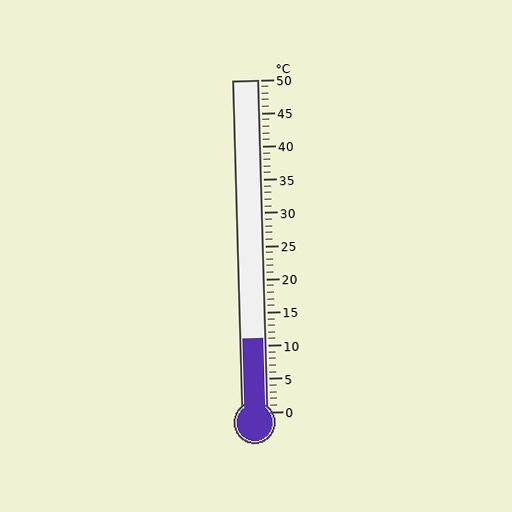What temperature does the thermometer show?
The thermometer shows approximately 11°C.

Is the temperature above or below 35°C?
The temperature is below 35°C.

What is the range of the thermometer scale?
The thermometer scale ranges from 0°C to 50°C.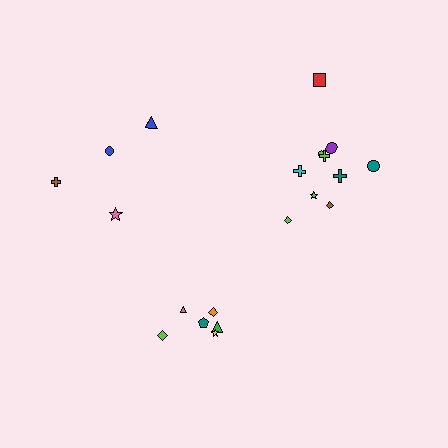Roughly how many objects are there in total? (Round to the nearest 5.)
Roughly 20 objects in total.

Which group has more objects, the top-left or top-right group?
The top-right group.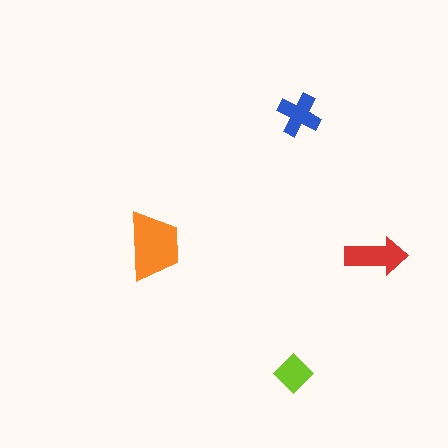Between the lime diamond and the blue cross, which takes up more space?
The blue cross.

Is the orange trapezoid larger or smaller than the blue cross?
Larger.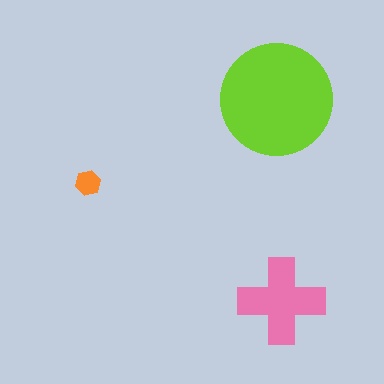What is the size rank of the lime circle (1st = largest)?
1st.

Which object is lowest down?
The pink cross is bottommost.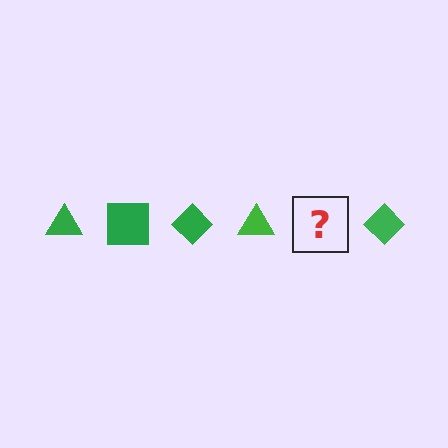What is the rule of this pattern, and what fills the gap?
The rule is that the pattern cycles through triangle, square, diamond shapes in green. The gap should be filled with a green square.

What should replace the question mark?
The question mark should be replaced with a green square.